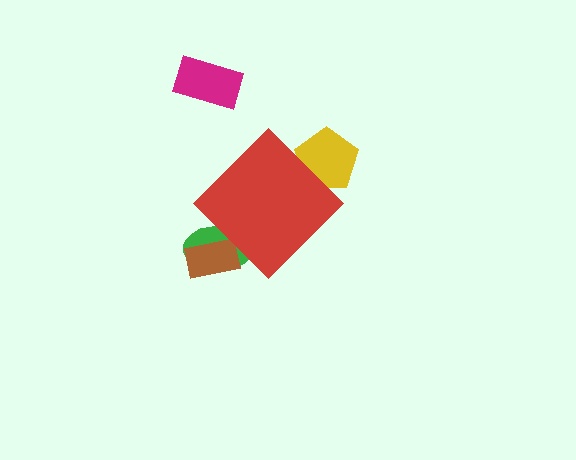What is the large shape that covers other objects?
A red diamond.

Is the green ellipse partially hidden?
Yes, the green ellipse is partially hidden behind the red diamond.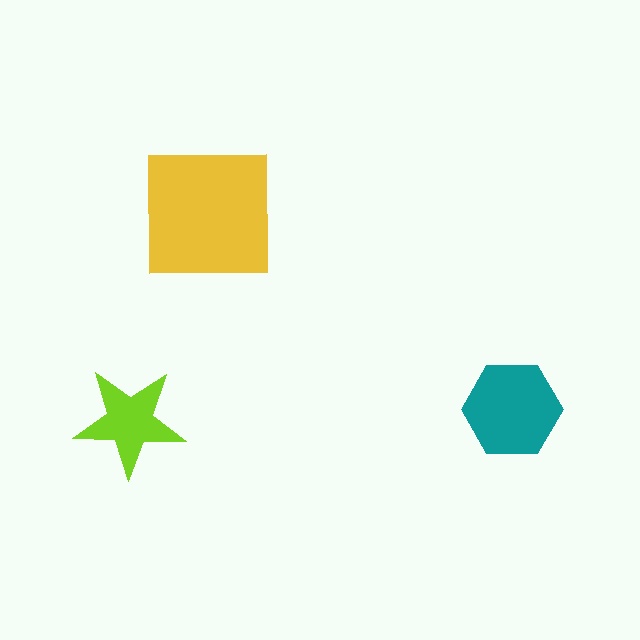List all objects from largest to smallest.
The yellow square, the teal hexagon, the lime star.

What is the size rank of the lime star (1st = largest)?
3rd.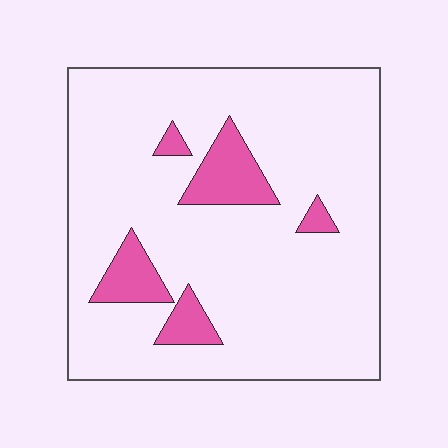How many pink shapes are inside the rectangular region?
5.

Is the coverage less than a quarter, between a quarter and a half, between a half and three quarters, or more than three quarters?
Less than a quarter.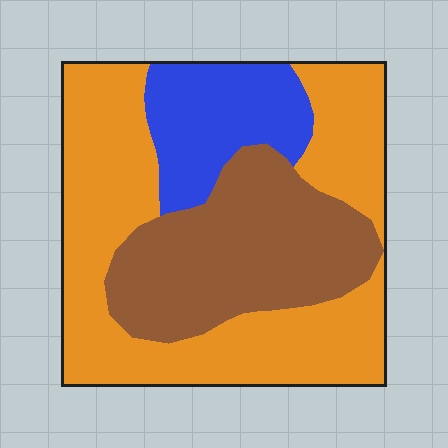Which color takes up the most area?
Orange, at roughly 50%.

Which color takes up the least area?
Blue, at roughly 15%.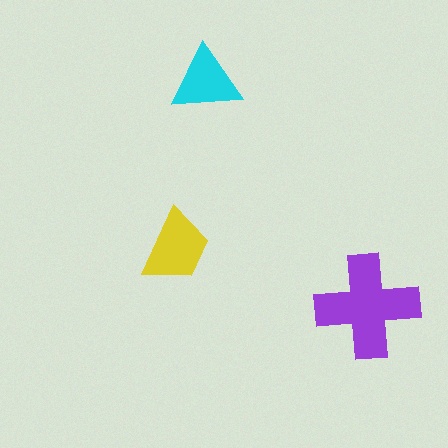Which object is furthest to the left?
The yellow trapezoid is leftmost.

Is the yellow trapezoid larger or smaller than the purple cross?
Smaller.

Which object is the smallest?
The cyan triangle.